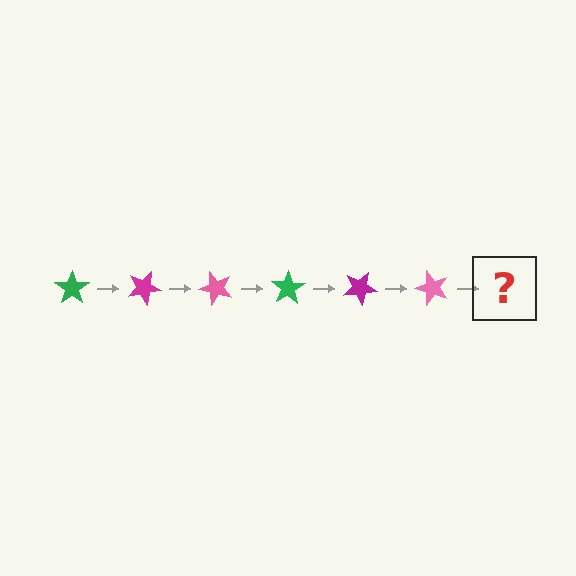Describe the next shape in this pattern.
It should be a green star, rotated 150 degrees from the start.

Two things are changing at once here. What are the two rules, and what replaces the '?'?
The two rules are that it rotates 25 degrees each step and the color cycles through green, magenta, and pink. The '?' should be a green star, rotated 150 degrees from the start.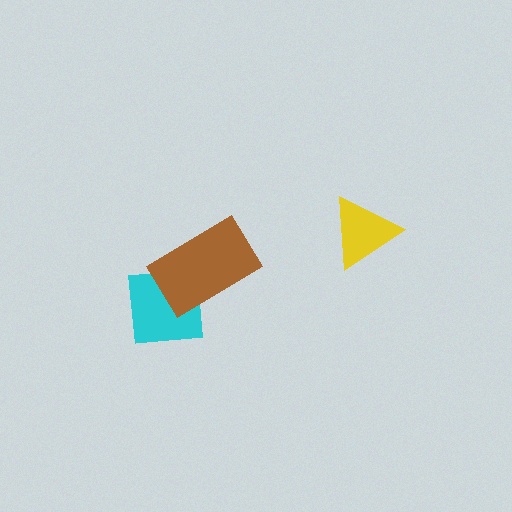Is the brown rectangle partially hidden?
No, no other shape covers it.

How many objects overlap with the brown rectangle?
1 object overlaps with the brown rectangle.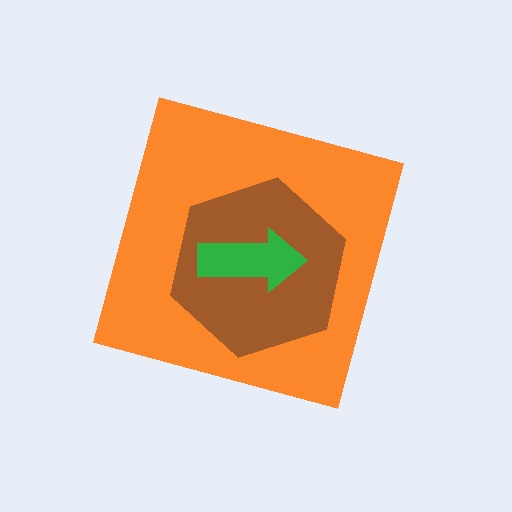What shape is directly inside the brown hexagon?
The green arrow.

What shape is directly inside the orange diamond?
The brown hexagon.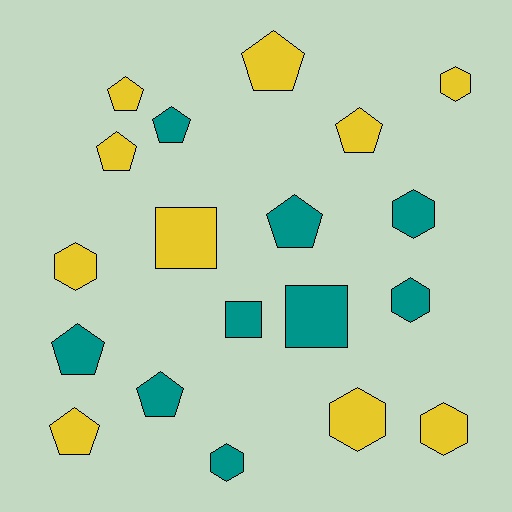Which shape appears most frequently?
Pentagon, with 9 objects.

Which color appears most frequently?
Yellow, with 10 objects.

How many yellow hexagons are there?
There are 4 yellow hexagons.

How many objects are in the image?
There are 19 objects.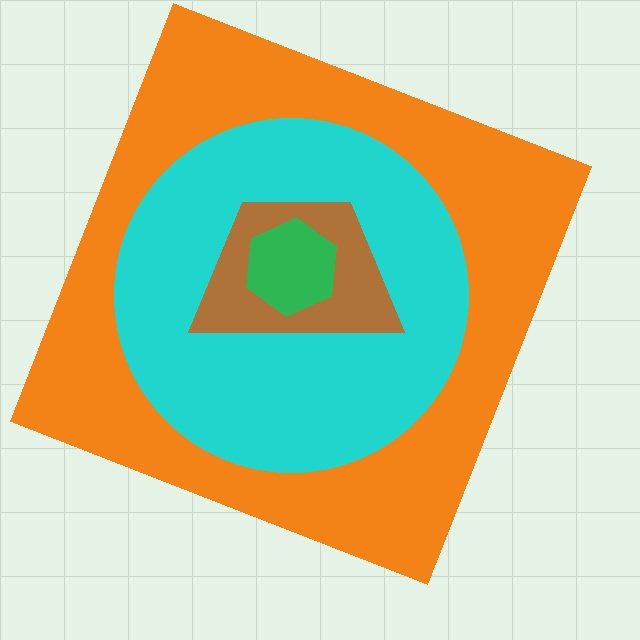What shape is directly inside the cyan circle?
The brown trapezoid.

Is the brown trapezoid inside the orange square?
Yes.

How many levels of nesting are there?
4.